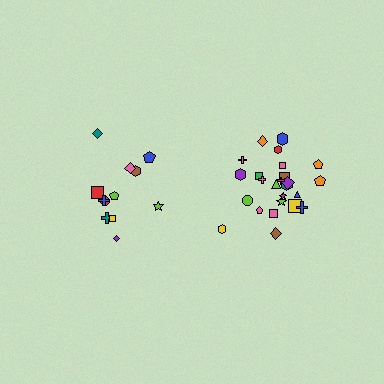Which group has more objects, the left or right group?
The right group.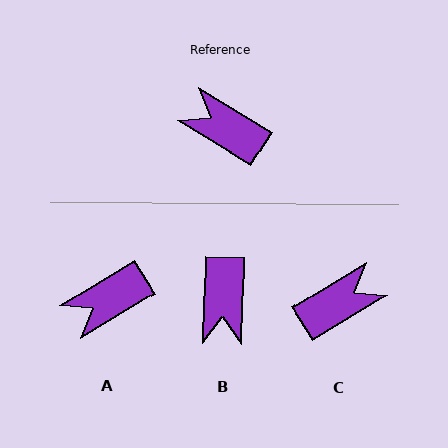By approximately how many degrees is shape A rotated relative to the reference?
Approximately 63 degrees counter-clockwise.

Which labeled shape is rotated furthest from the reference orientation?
B, about 120 degrees away.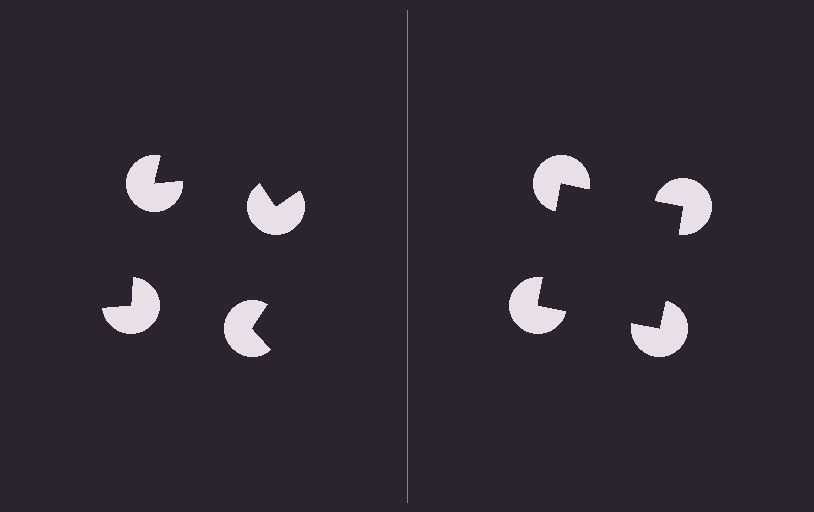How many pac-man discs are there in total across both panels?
8 — 4 on each side.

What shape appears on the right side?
An illusory square.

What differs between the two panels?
The pac-man discs are positioned identically on both sides; only the wedge orientations differ. On the right they align to a square; on the left they are misaligned.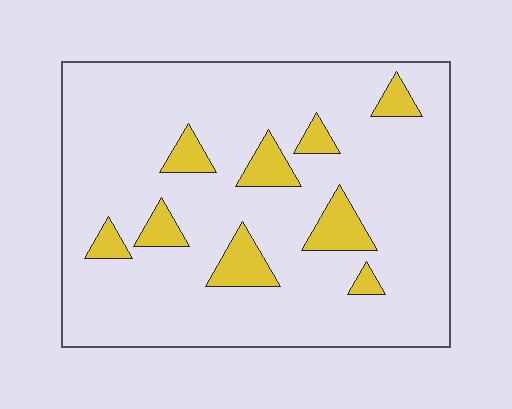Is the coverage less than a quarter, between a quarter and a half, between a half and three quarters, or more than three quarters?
Less than a quarter.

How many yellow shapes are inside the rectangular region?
9.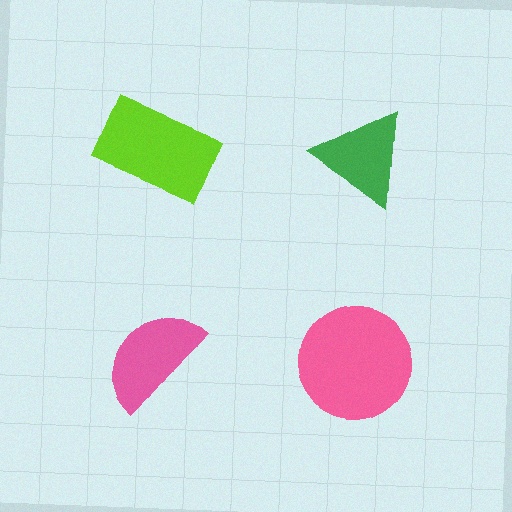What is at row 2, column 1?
A pink semicircle.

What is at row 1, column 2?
A green triangle.